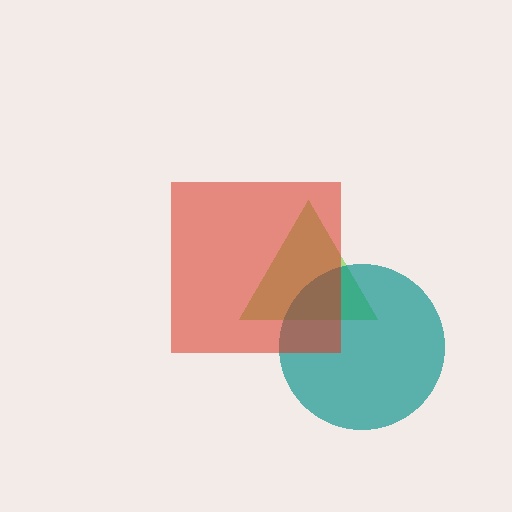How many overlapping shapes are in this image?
There are 3 overlapping shapes in the image.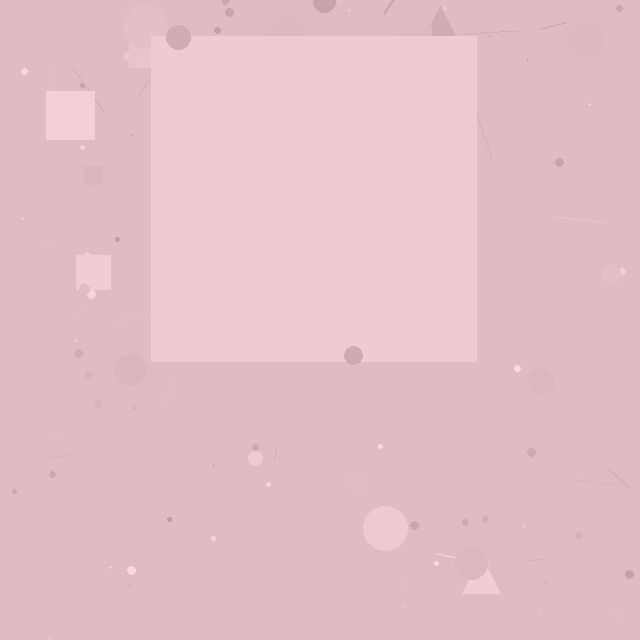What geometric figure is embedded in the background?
A square is embedded in the background.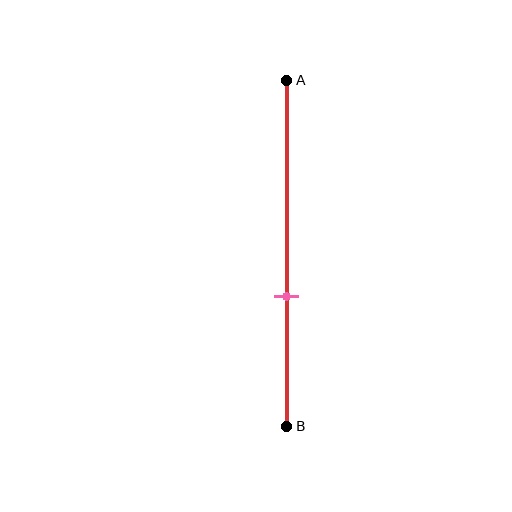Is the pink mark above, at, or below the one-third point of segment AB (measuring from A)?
The pink mark is below the one-third point of segment AB.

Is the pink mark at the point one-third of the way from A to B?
No, the mark is at about 60% from A, not at the 33% one-third point.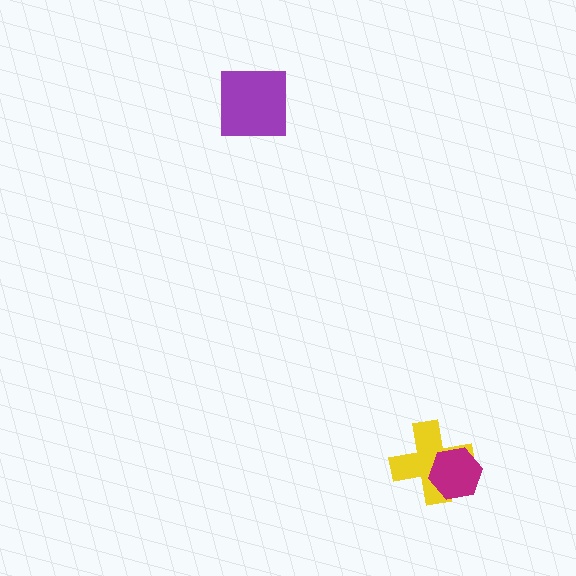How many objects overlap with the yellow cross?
1 object overlaps with the yellow cross.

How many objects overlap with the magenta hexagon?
1 object overlaps with the magenta hexagon.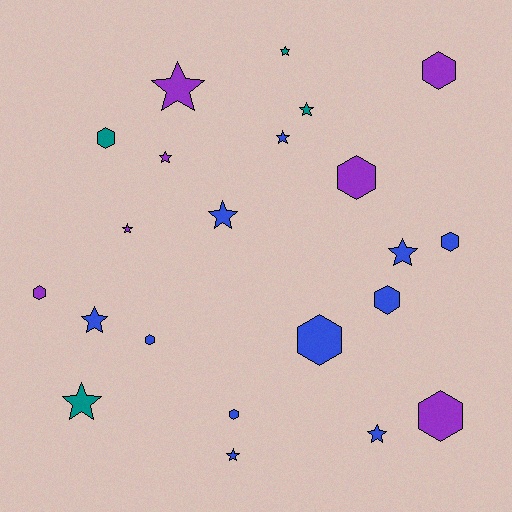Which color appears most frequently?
Blue, with 11 objects.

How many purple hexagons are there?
There are 4 purple hexagons.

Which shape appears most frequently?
Star, with 12 objects.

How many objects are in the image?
There are 22 objects.